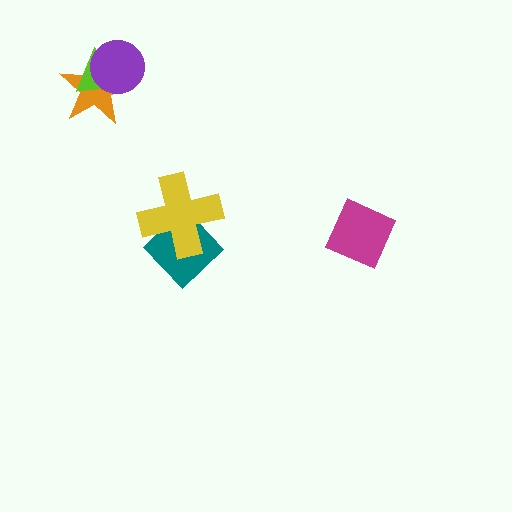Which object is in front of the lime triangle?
The purple circle is in front of the lime triangle.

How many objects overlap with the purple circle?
2 objects overlap with the purple circle.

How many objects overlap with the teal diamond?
1 object overlaps with the teal diamond.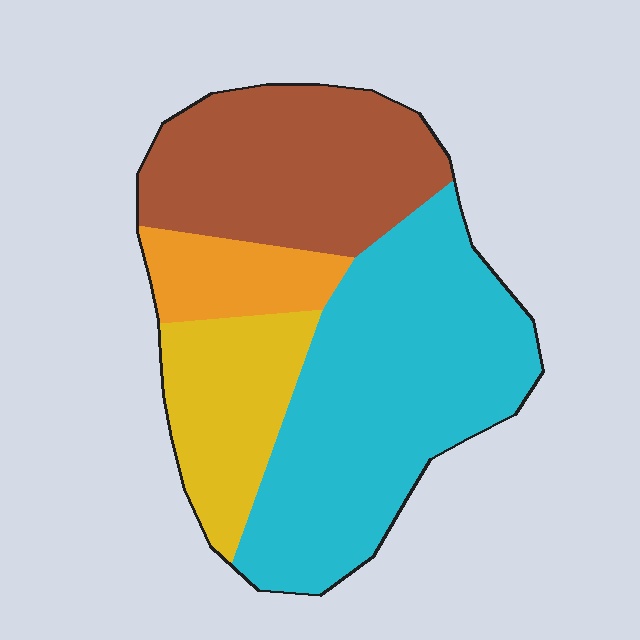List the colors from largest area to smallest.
From largest to smallest: cyan, brown, yellow, orange.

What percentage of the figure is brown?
Brown covers around 30% of the figure.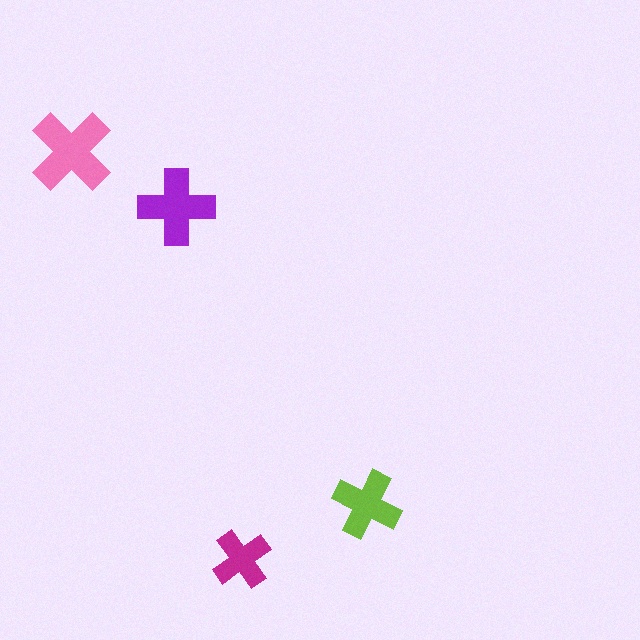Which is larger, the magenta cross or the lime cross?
The lime one.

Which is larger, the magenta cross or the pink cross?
The pink one.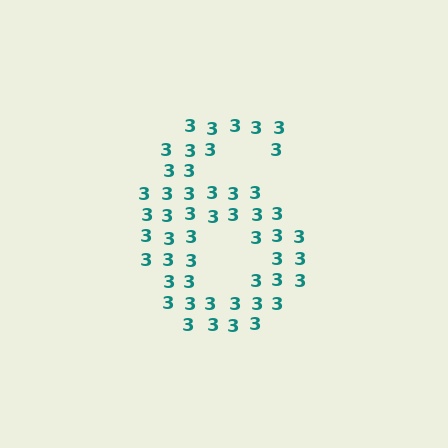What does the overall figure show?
The overall figure shows the digit 6.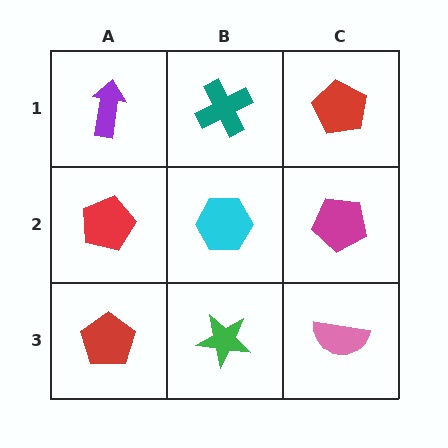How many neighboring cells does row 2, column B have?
4.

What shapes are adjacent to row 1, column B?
A cyan hexagon (row 2, column B), a purple arrow (row 1, column A), a red pentagon (row 1, column C).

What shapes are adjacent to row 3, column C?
A magenta pentagon (row 2, column C), a green star (row 3, column B).